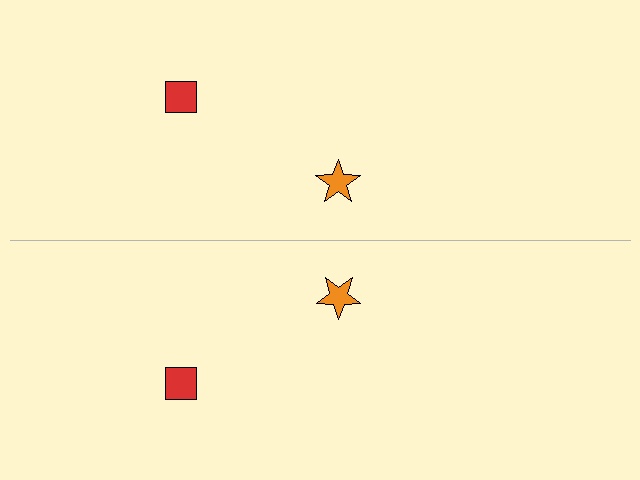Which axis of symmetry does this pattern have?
The pattern has a horizontal axis of symmetry running through the center of the image.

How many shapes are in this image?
There are 4 shapes in this image.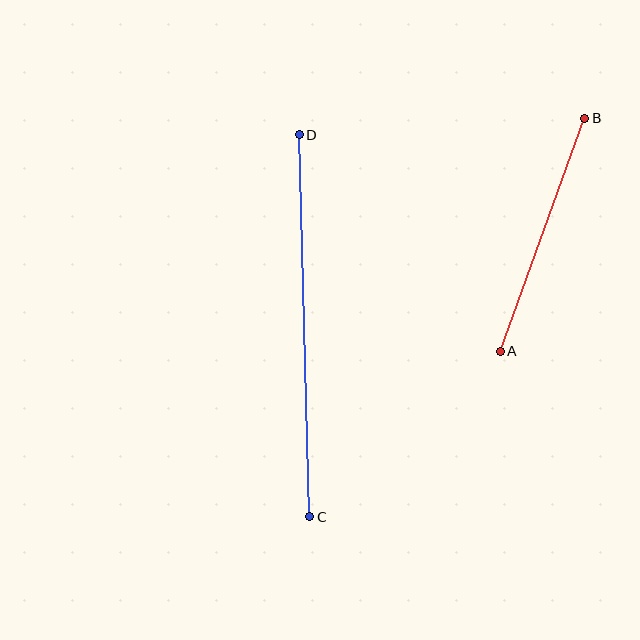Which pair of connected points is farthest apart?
Points C and D are farthest apart.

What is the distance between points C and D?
The distance is approximately 382 pixels.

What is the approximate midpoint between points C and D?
The midpoint is at approximately (304, 326) pixels.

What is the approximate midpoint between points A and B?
The midpoint is at approximately (542, 235) pixels.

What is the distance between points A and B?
The distance is approximately 248 pixels.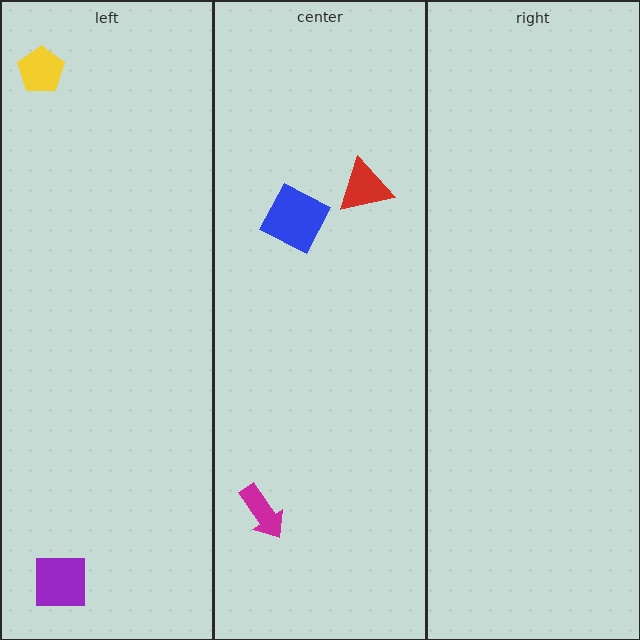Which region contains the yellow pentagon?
The left region.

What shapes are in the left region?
The yellow pentagon, the purple square.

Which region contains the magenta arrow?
The center region.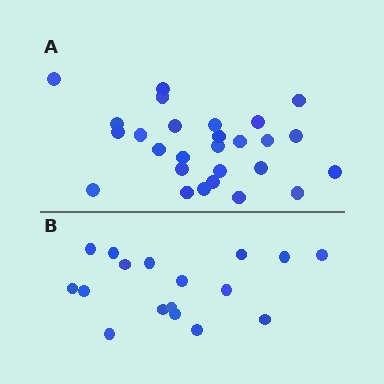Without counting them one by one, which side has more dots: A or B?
Region A (the top region) has more dots.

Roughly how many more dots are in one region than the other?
Region A has roughly 10 or so more dots than region B.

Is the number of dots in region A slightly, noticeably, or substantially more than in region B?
Region A has substantially more. The ratio is roughly 1.6 to 1.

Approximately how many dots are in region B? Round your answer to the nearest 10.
About 20 dots. (The exact count is 17, which rounds to 20.)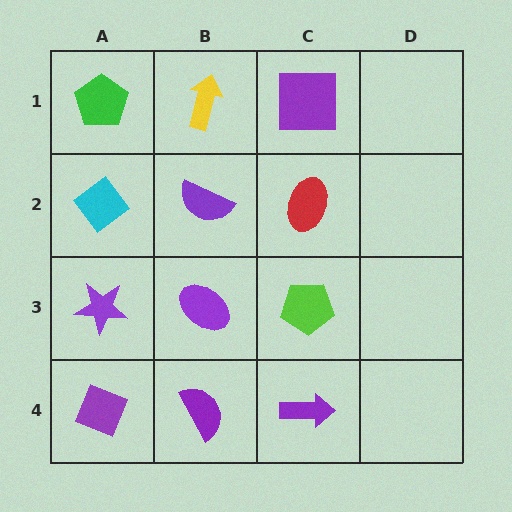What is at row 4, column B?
A purple semicircle.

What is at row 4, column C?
A purple arrow.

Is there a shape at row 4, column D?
No, that cell is empty.